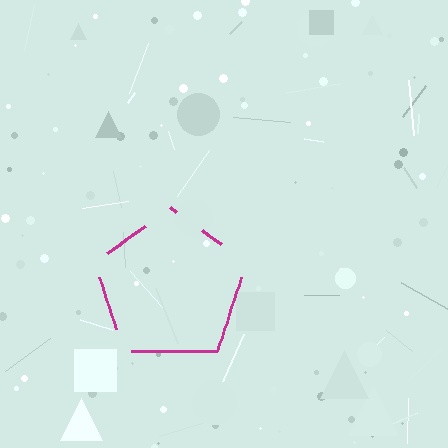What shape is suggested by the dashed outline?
The dashed outline suggests a pentagon.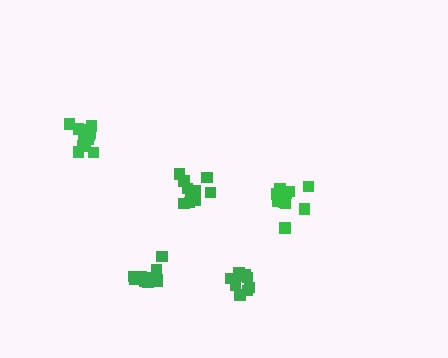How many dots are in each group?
Group 1: 10 dots, Group 2: 10 dots, Group 3: 10 dots, Group 4: 11 dots, Group 5: 14 dots (55 total).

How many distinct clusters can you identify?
There are 5 distinct clusters.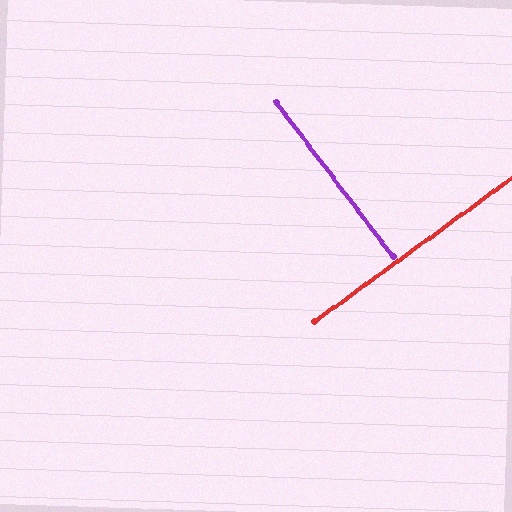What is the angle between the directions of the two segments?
Approximately 89 degrees.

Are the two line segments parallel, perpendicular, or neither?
Perpendicular — they meet at approximately 89°.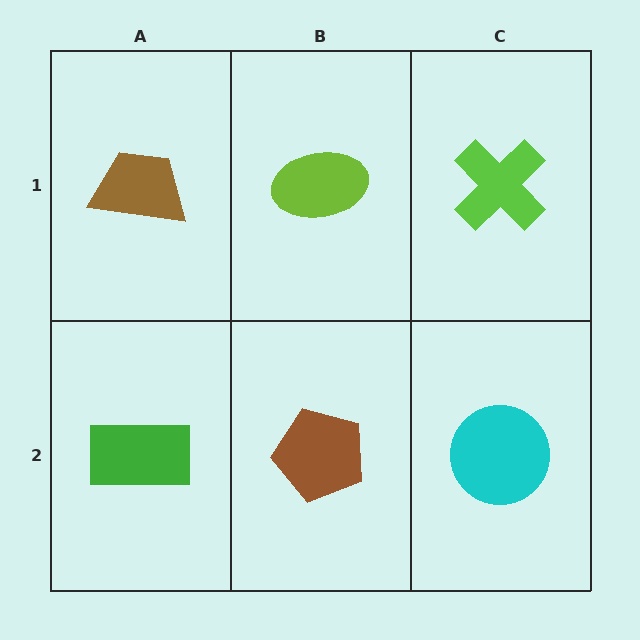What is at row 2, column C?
A cyan circle.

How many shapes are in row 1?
3 shapes.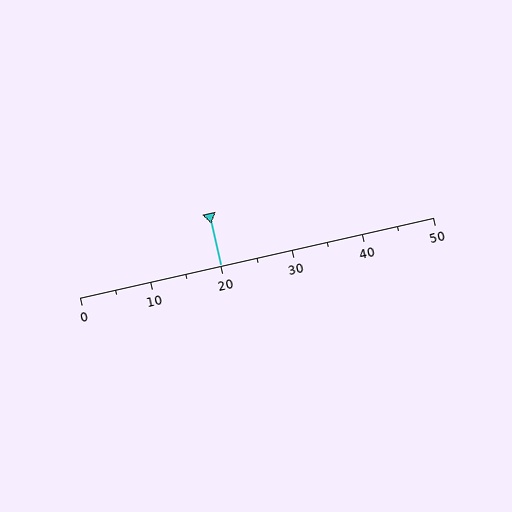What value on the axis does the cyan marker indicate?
The marker indicates approximately 20.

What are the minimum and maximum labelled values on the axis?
The axis runs from 0 to 50.